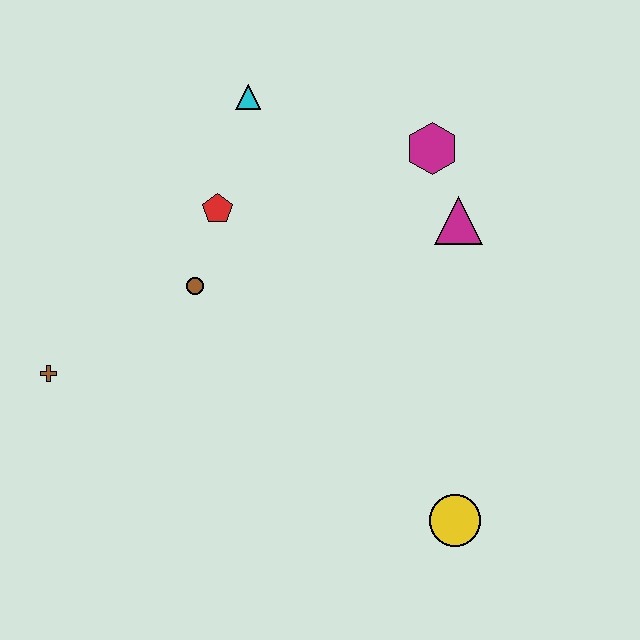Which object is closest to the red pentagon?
The brown circle is closest to the red pentagon.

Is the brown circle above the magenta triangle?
No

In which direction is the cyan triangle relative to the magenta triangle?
The cyan triangle is to the left of the magenta triangle.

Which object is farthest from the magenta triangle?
The brown cross is farthest from the magenta triangle.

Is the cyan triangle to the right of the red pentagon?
Yes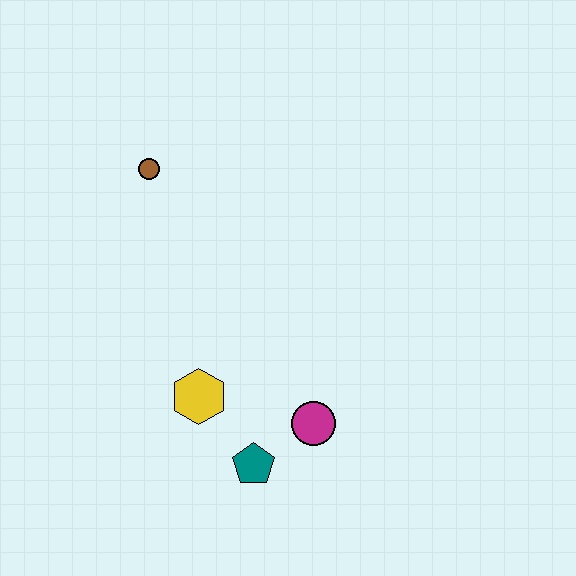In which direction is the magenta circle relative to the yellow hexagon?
The magenta circle is to the right of the yellow hexagon.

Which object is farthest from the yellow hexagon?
The brown circle is farthest from the yellow hexagon.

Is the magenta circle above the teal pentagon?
Yes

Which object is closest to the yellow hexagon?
The teal pentagon is closest to the yellow hexagon.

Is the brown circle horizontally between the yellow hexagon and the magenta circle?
No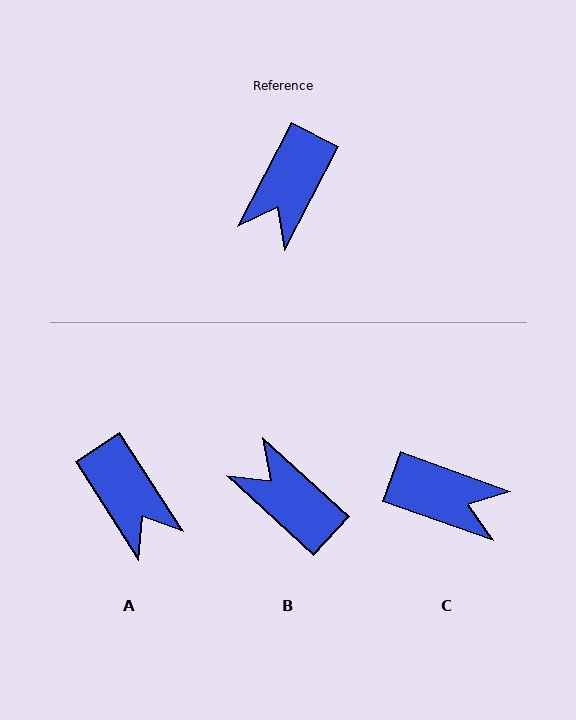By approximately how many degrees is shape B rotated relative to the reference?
Approximately 105 degrees clockwise.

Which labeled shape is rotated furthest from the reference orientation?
B, about 105 degrees away.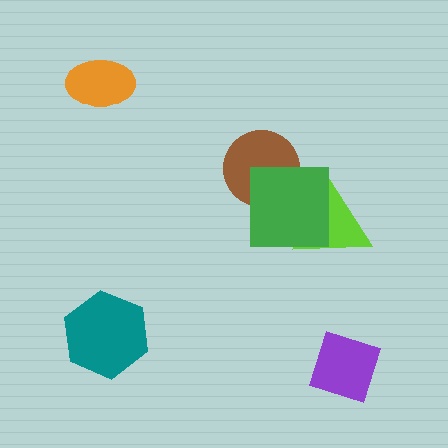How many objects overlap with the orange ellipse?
0 objects overlap with the orange ellipse.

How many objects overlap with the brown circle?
1 object overlaps with the brown circle.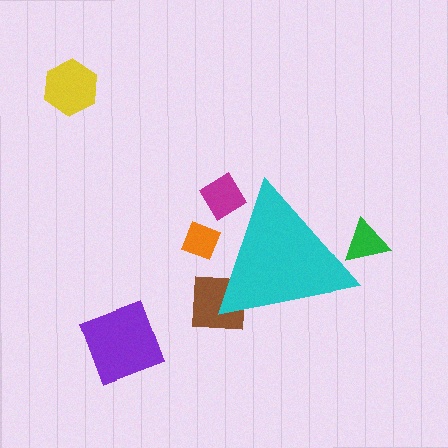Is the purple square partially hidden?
No, the purple square is fully visible.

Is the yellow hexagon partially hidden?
No, the yellow hexagon is fully visible.